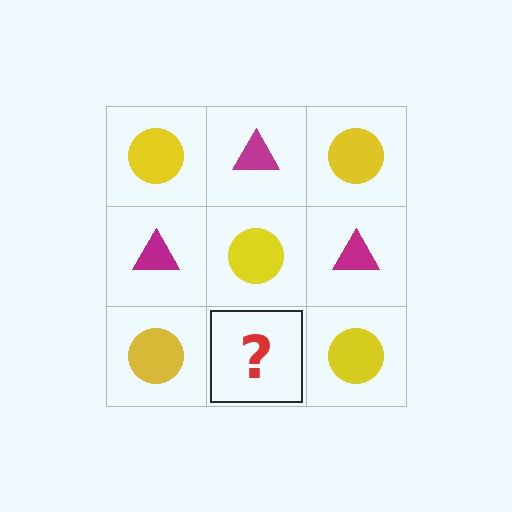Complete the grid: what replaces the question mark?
The question mark should be replaced with a magenta triangle.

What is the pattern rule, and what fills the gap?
The rule is that it alternates yellow circle and magenta triangle in a checkerboard pattern. The gap should be filled with a magenta triangle.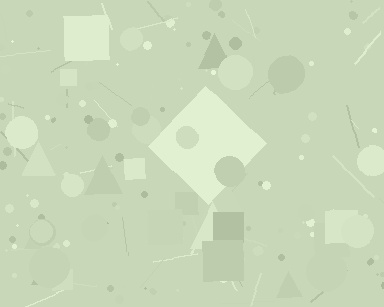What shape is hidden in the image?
A diamond is hidden in the image.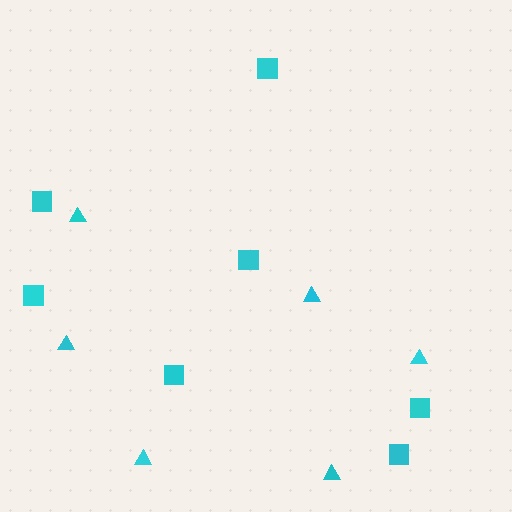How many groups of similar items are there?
There are 2 groups: one group of triangles (6) and one group of squares (7).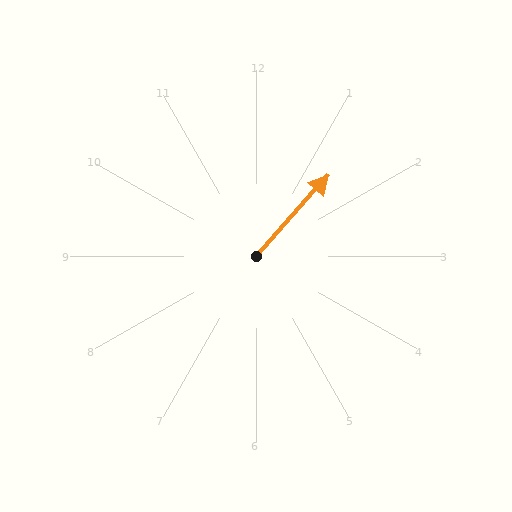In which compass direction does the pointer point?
Northeast.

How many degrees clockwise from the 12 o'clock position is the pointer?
Approximately 42 degrees.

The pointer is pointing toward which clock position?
Roughly 1 o'clock.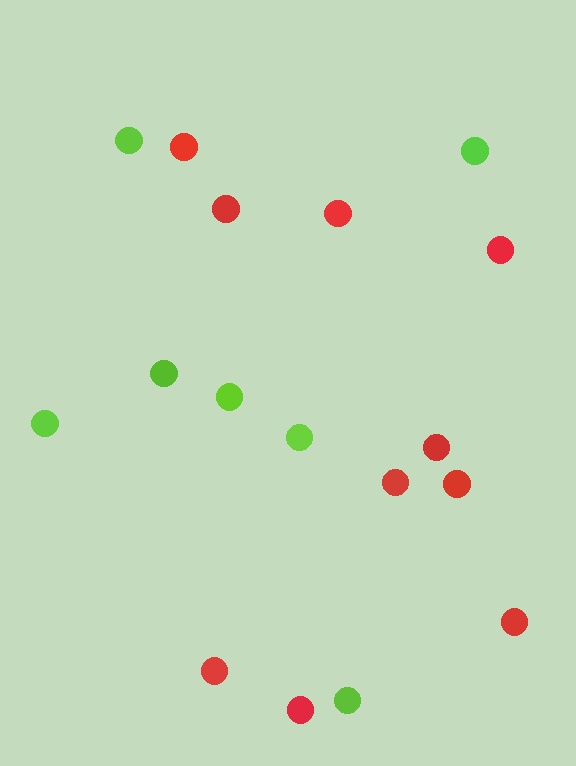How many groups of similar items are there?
There are 2 groups: one group of lime circles (7) and one group of red circles (10).